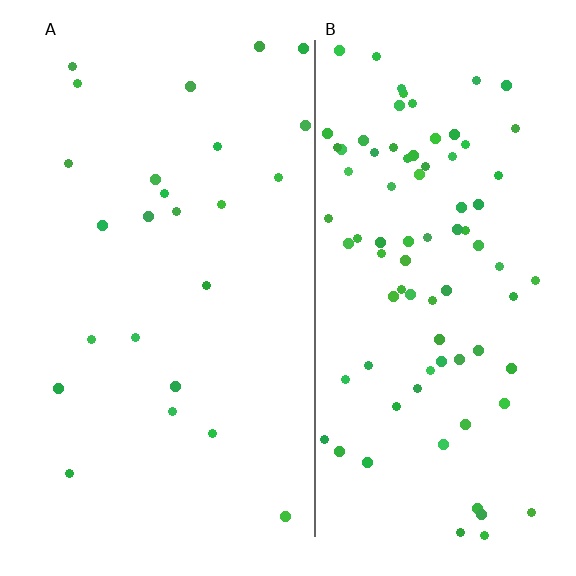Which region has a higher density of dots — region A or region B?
B (the right).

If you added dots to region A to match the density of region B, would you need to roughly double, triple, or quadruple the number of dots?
Approximately quadruple.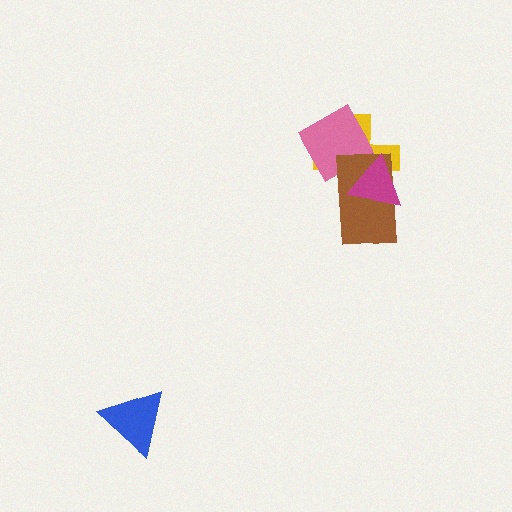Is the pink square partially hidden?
Yes, it is partially covered by another shape.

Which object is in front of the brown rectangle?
The magenta triangle is in front of the brown rectangle.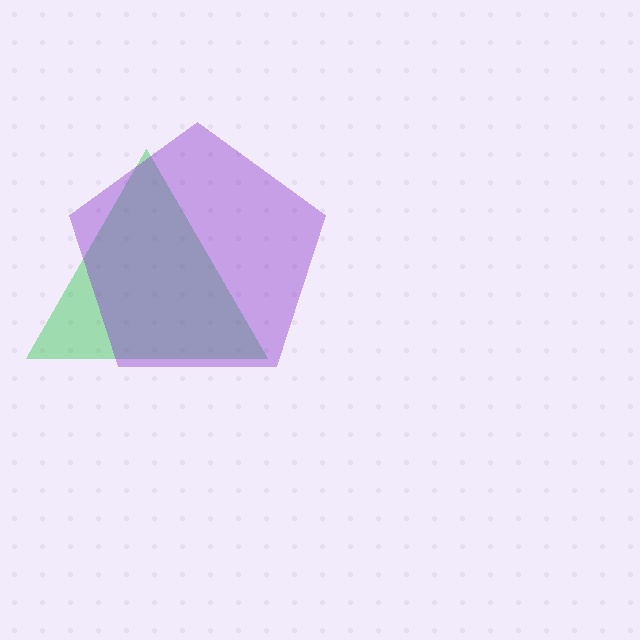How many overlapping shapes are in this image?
There are 2 overlapping shapes in the image.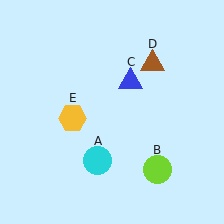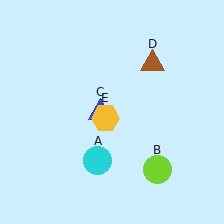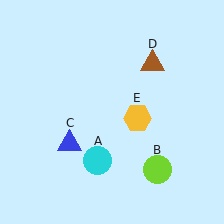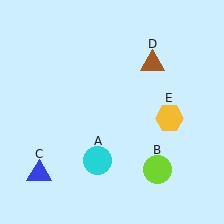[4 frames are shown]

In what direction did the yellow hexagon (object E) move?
The yellow hexagon (object E) moved right.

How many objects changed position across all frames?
2 objects changed position: blue triangle (object C), yellow hexagon (object E).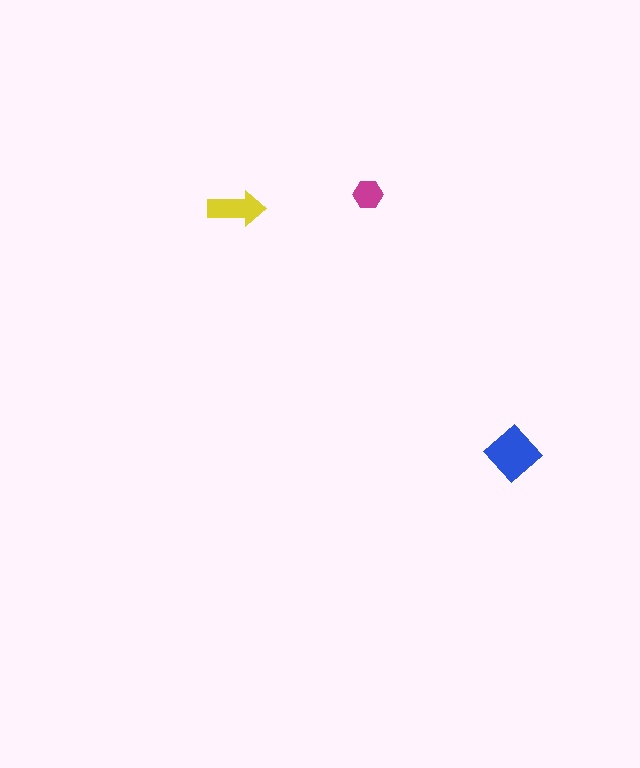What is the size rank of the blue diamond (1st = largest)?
1st.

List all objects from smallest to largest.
The magenta hexagon, the yellow arrow, the blue diamond.